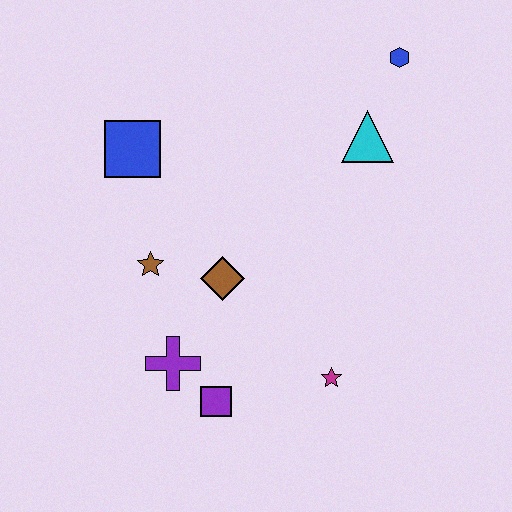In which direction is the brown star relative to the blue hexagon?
The brown star is to the left of the blue hexagon.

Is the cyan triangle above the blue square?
Yes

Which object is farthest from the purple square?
The blue hexagon is farthest from the purple square.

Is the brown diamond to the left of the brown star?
No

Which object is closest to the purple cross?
The purple square is closest to the purple cross.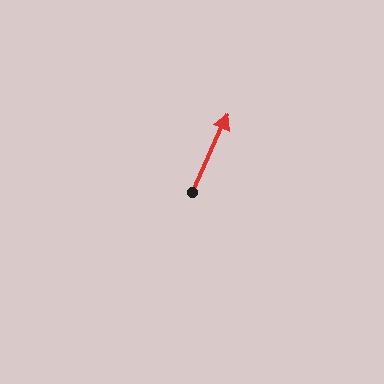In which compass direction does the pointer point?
Northeast.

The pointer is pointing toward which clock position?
Roughly 1 o'clock.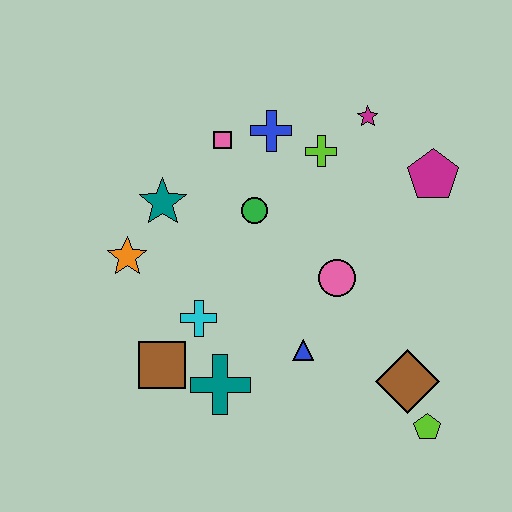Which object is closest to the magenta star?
The lime cross is closest to the magenta star.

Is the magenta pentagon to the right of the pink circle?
Yes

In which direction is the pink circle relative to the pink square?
The pink circle is below the pink square.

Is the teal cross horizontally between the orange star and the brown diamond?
Yes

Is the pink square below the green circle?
No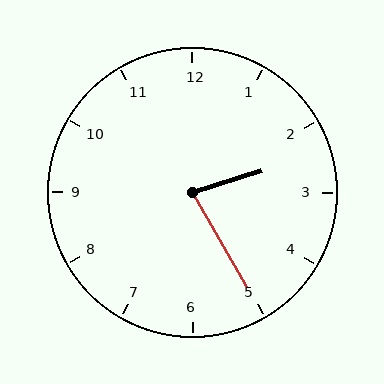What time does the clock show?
2:25.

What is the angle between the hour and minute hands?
Approximately 78 degrees.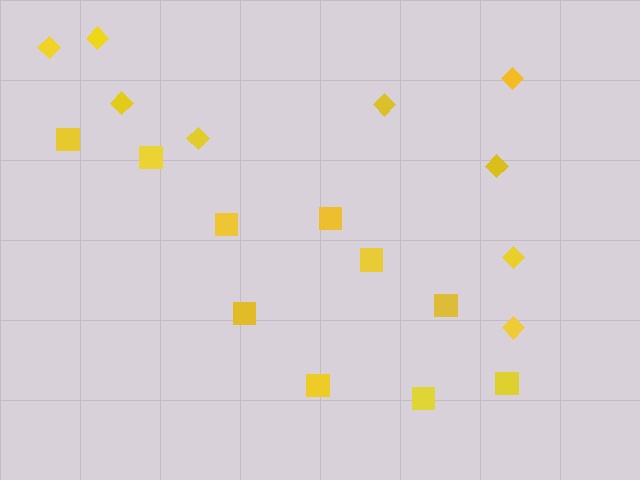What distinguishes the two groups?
There are 2 groups: one group of diamonds (9) and one group of squares (10).